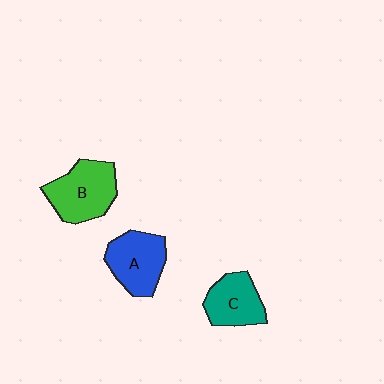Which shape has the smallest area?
Shape C (teal).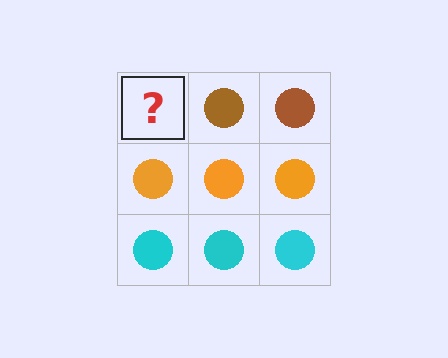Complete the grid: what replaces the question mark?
The question mark should be replaced with a brown circle.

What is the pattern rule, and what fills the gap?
The rule is that each row has a consistent color. The gap should be filled with a brown circle.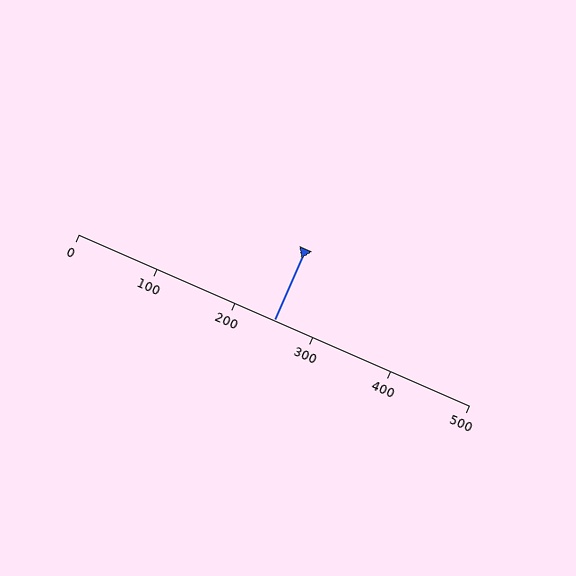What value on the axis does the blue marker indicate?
The marker indicates approximately 250.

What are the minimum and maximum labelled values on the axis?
The axis runs from 0 to 500.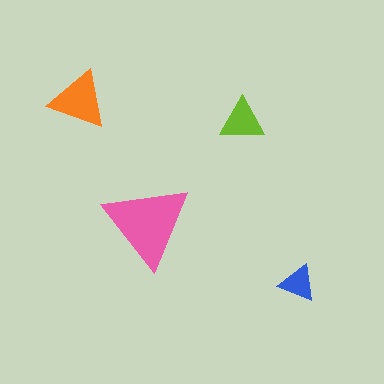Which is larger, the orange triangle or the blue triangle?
The orange one.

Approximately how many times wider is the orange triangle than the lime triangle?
About 1.5 times wider.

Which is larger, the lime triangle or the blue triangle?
The lime one.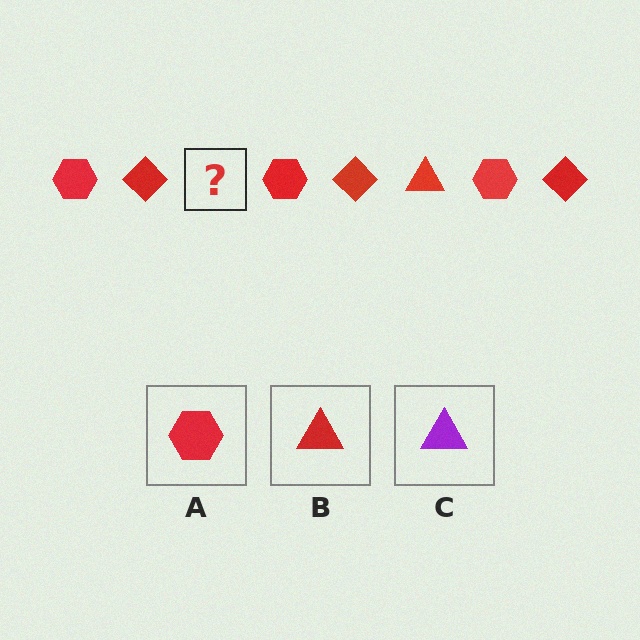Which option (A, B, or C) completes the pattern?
B.